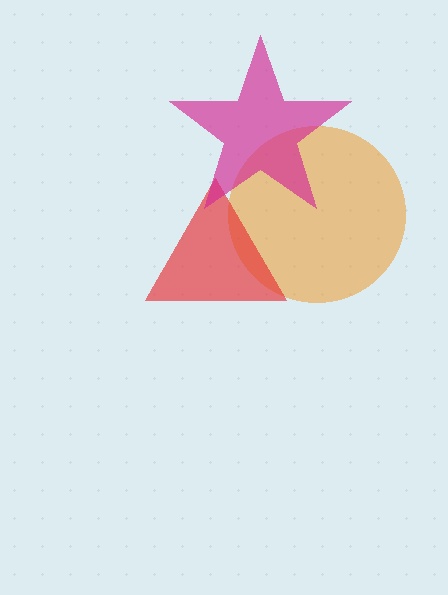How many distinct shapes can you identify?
There are 3 distinct shapes: an orange circle, a red triangle, a magenta star.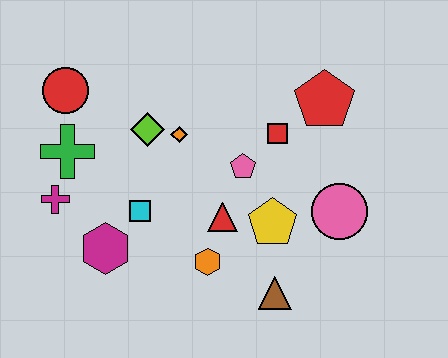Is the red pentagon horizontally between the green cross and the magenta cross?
No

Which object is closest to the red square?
The pink pentagon is closest to the red square.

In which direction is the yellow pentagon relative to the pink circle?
The yellow pentagon is to the left of the pink circle.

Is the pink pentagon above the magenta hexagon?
Yes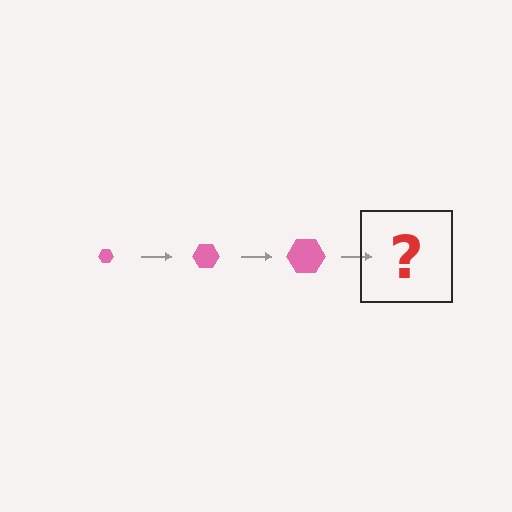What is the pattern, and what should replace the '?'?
The pattern is that the hexagon gets progressively larger each step. The '?' should be a pink hexagon, larger than the previous one.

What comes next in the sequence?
The next element should be a pink hexagon, larger than the previous one.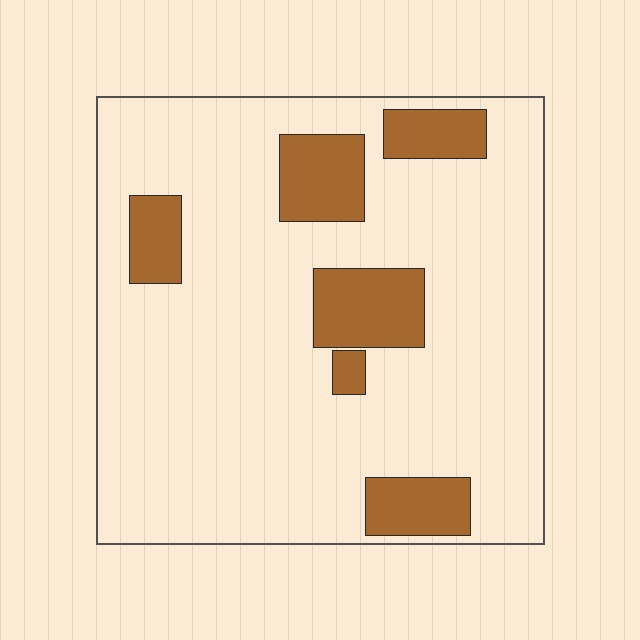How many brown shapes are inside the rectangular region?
6.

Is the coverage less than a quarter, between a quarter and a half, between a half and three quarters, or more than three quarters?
Less than a quarter.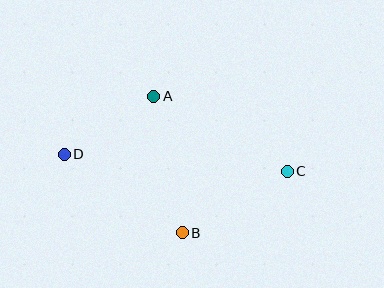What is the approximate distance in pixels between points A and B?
The distance between A and B is approximately 139 pixels.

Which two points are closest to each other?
Points A and D are closest to each other.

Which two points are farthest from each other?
Points C and D are farthest from each other.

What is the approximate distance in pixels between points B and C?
The distance between B and C is approximately 121 pixels.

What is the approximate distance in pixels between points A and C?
The distance between A and C is approximately 153 pixels.